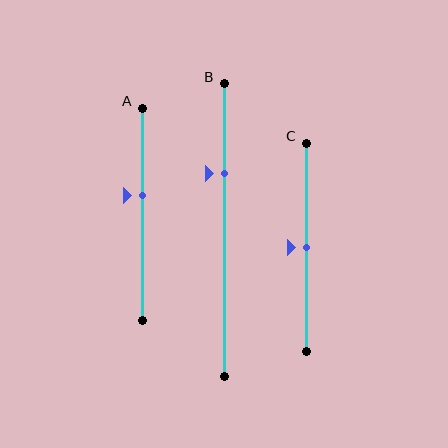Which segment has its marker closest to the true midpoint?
Segment C has its marker closest to the true midpoint.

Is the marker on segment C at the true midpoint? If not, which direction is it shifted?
Yes, the marker on segment C is at the true midpoint.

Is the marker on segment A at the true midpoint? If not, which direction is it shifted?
No, the marker on segment A is shifted upward by about 9% of the segment length.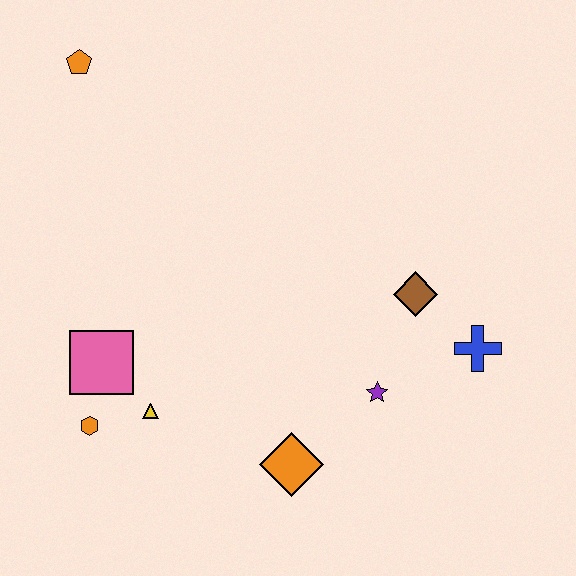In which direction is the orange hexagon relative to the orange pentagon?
The orange hexagon is below the orange pentagon.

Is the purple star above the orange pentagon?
No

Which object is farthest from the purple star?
The orange pentagon is farthest from the purple star.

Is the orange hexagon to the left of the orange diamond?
Yes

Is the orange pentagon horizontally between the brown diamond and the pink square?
No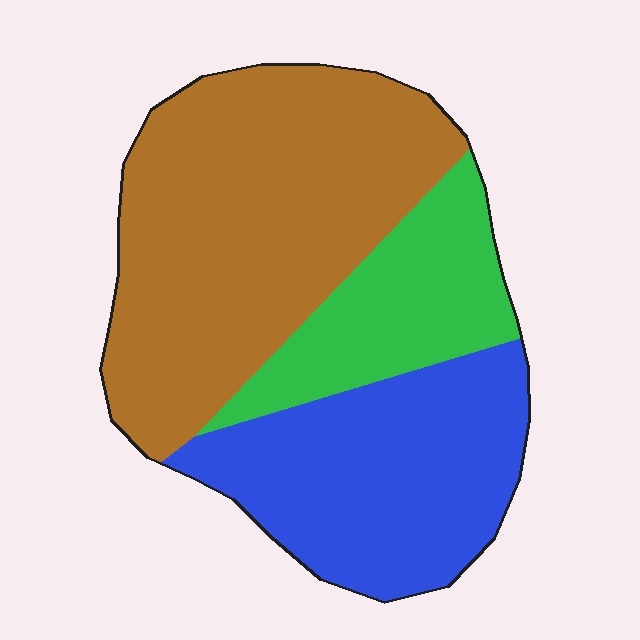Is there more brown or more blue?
Brown.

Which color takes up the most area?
Brown, at roughly 50%.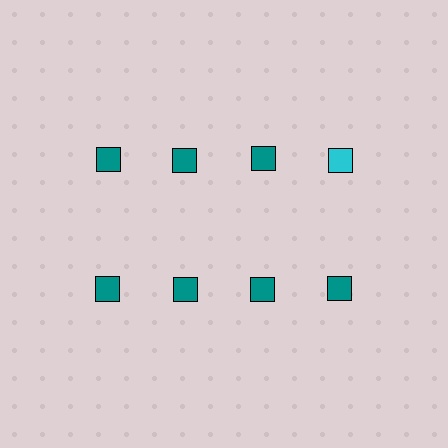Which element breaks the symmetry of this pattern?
The cyan square in the top row, second from right column breaks the symmetry. All other shapes are teal squares.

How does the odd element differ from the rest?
It has a different color: cyan instead of teal.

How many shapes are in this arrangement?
There are 8 shapes arranged in a grid pattern.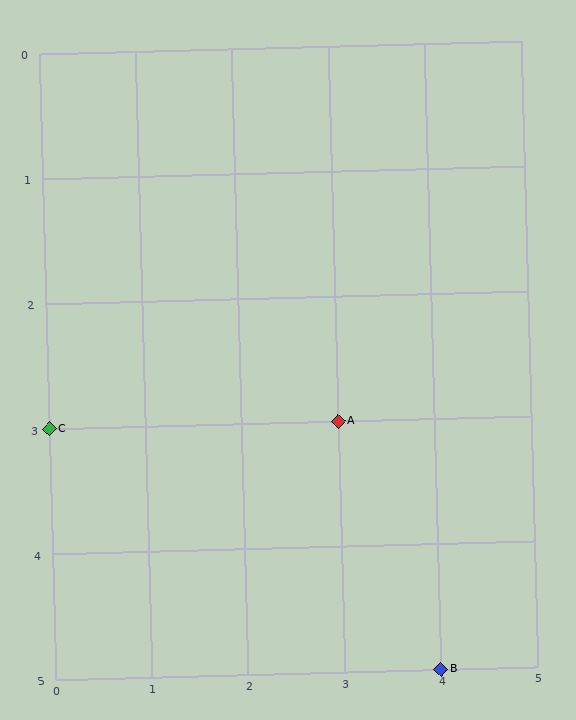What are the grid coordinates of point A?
Point A is at grid coordinates (3, 3).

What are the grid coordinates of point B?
Point B is at grid coordinates (4, 5).